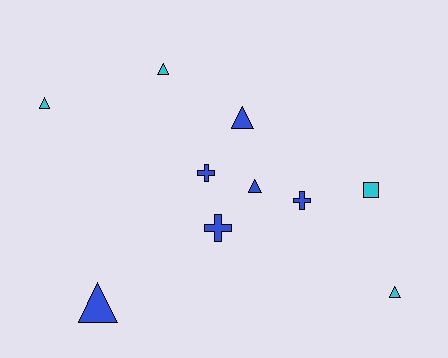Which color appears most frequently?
Blue, with 6 objects.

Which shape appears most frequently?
Triangle, with 6 objects.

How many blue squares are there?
There are no blue squares.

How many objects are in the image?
There are 10 objects.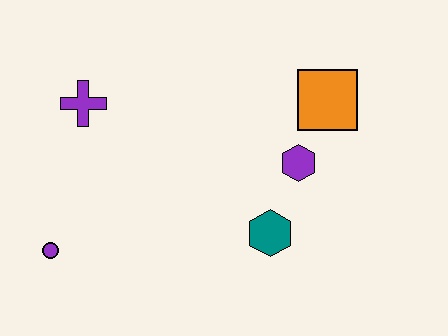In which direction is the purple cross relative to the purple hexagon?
The purple cross is to the left of the purple hexagon.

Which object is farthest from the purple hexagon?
The purple circle is farthest from the purple hexagon.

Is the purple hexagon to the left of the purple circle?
No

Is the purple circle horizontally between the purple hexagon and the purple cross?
No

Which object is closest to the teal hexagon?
The purple hexagon is closest to the teal hexagon.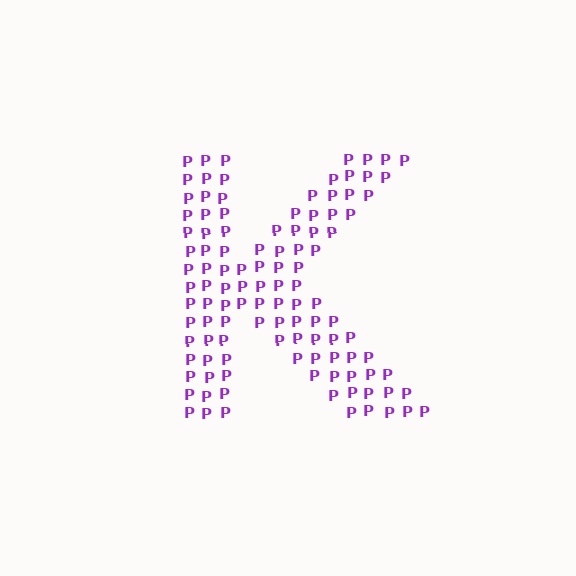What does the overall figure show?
The overall figure shows the letter K.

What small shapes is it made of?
It is made of small letter P's.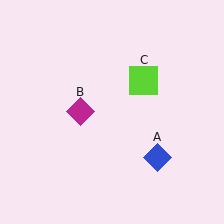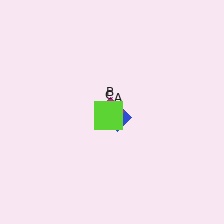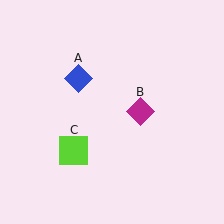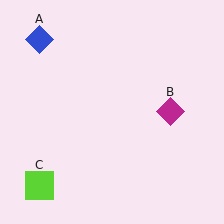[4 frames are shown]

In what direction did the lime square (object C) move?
The lime square (object C) moved down and to the left.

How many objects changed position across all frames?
3 objects changed position: blue diamond (object A), magenta diamond (object B), lime square (object C).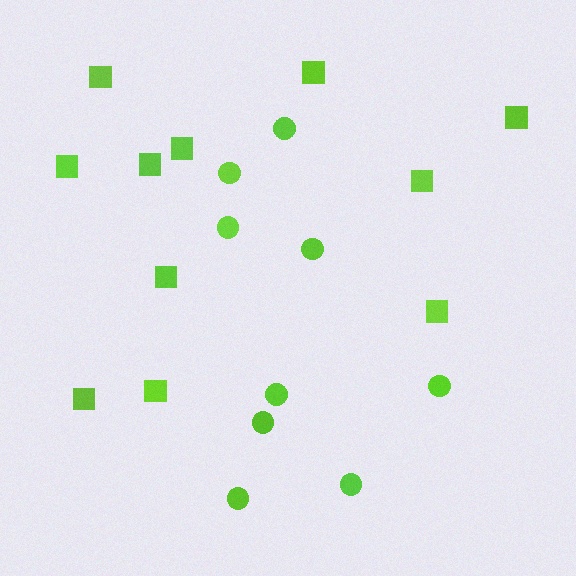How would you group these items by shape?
There are 2 groups: one group of circles (9) and one group of squares (11).